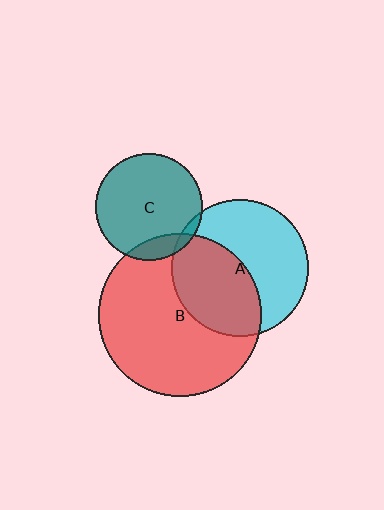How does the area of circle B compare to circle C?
Approximately 2.4 times.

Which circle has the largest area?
Circle B (red).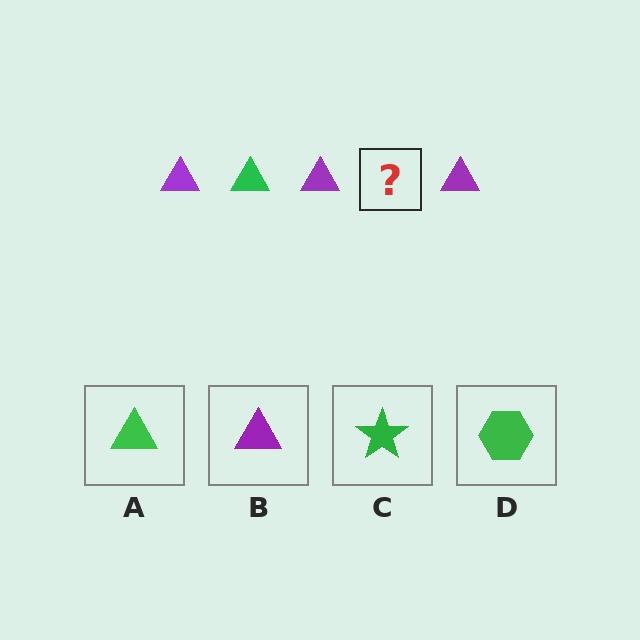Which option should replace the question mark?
Option A.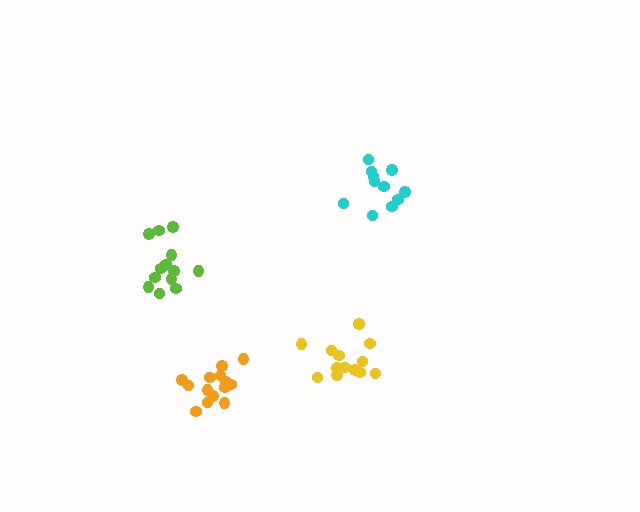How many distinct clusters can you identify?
There are 4 distinct clusters.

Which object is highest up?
The cyan cluster is topmost.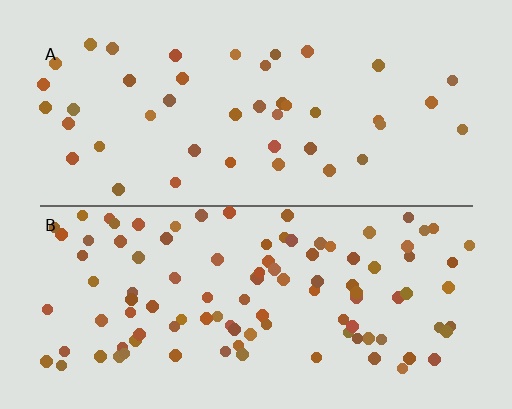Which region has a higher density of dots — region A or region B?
B (the bottom).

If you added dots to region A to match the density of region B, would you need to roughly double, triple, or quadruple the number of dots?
Approximately double.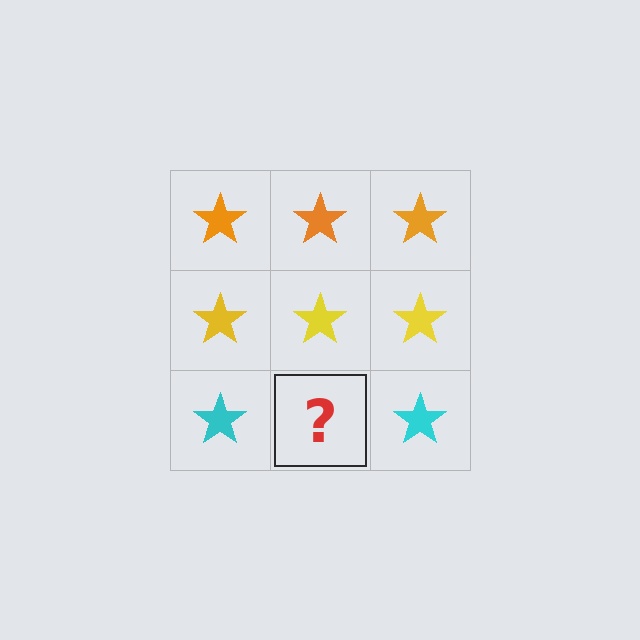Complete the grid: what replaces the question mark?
The question mark should be replaced with a cyan star.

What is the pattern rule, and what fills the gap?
The rule is that each row has a consistent color. The gap should be filled with a cyan star.